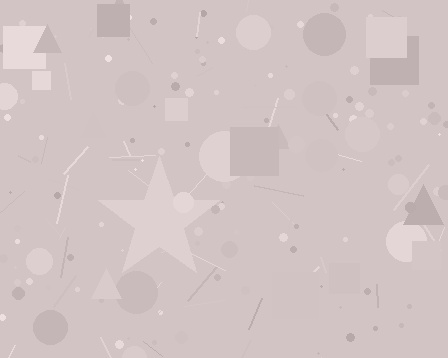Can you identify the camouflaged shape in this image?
The camouflaged shape is a star.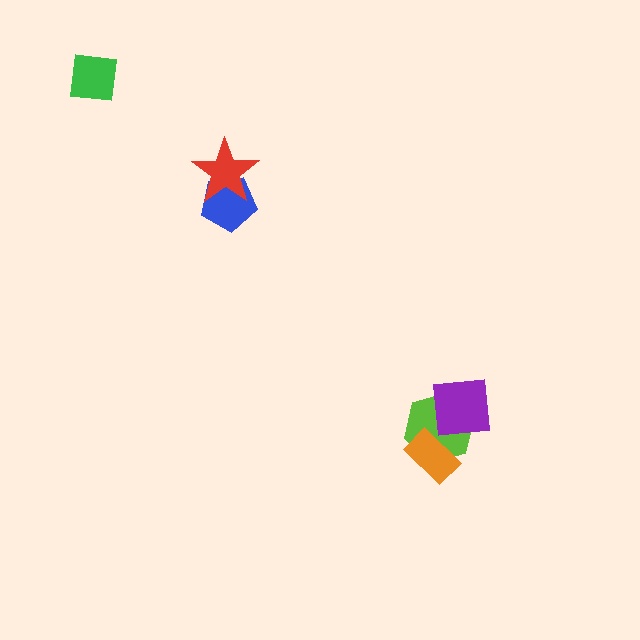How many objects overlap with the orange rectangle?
1 object overlaps with the orange rectangle.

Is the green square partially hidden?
No, no other shape covers it.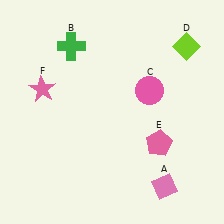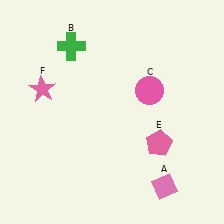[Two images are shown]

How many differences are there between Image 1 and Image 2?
There is 1 difference between the two images.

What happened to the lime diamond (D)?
The lime diamond (D) was removed in Image 2. It was in the top-right area of Image 1.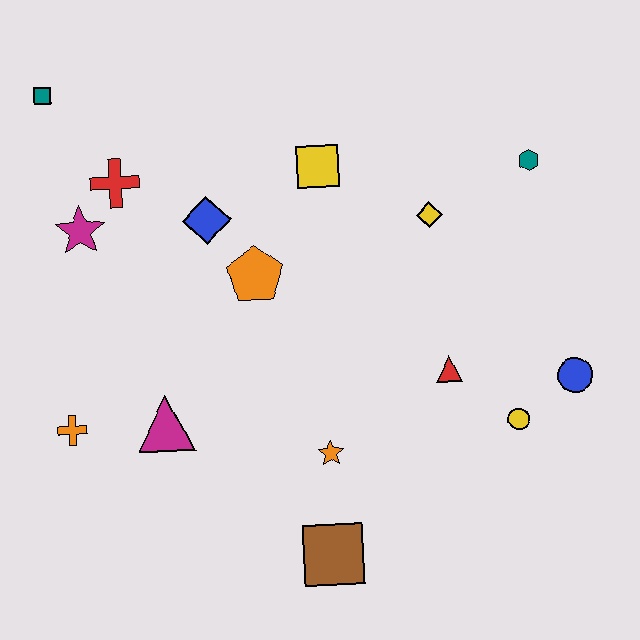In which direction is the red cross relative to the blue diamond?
The red cross is to the left of the blue diamond.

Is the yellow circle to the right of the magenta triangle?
Yes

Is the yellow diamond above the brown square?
Yes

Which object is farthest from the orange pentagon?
The blue circle is farthest from the orange pentagon.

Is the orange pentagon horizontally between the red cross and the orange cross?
No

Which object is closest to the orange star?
The brown square is closest to the orange star.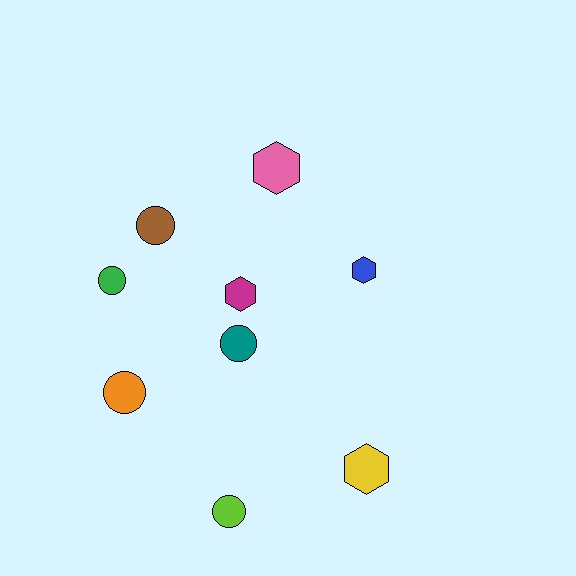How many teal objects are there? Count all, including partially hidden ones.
There is 1 teal object.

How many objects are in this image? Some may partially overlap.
There are 9 objects.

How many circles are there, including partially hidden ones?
There are 5 circles.